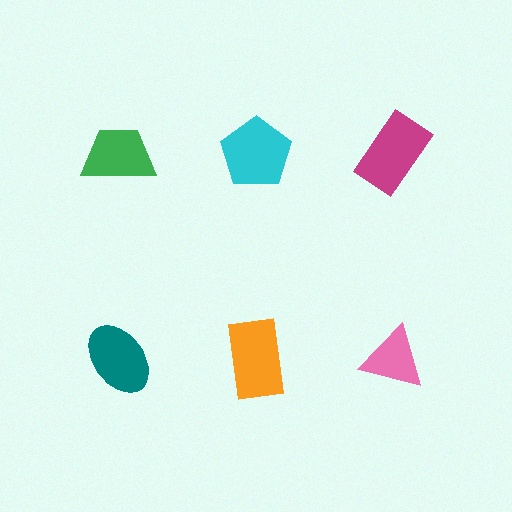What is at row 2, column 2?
An orange rectangle.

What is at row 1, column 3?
A magenta rectangle.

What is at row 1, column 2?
A cyan pentagon.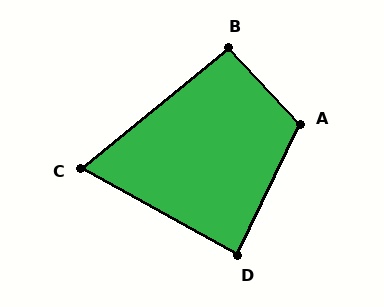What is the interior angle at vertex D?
Approximately 87 degrees (approximately right).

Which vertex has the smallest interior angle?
C, at approximately 69 degrees.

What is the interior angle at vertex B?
Approximately 93 degrees (approximately right).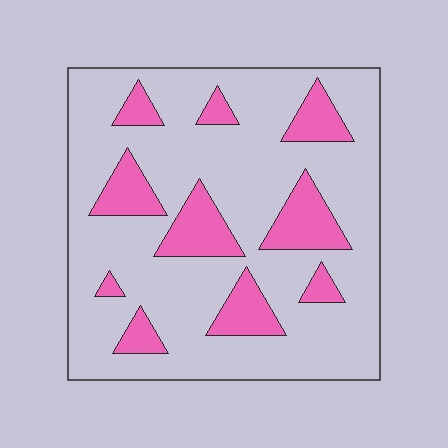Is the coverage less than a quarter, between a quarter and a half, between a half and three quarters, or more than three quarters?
Less than a quarter.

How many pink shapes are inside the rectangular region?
10.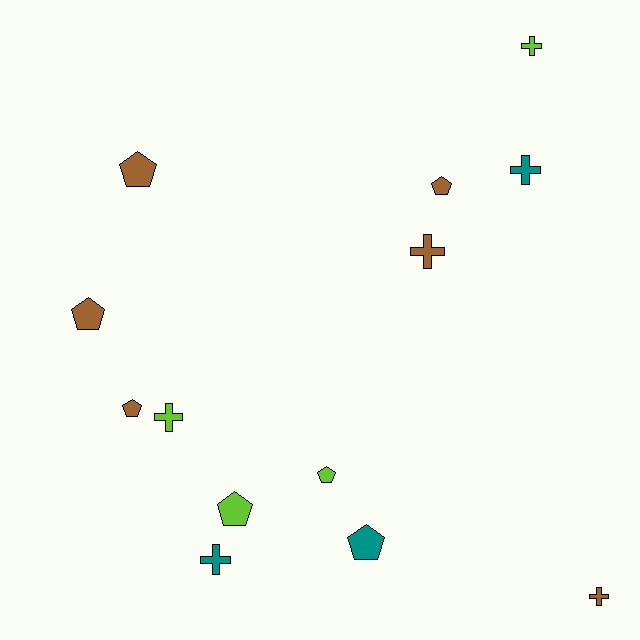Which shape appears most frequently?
Pentagon, with 7 objects.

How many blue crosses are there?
There are no blue crosses.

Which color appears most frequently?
Brown, with 6 objects.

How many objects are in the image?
There are 13 objects.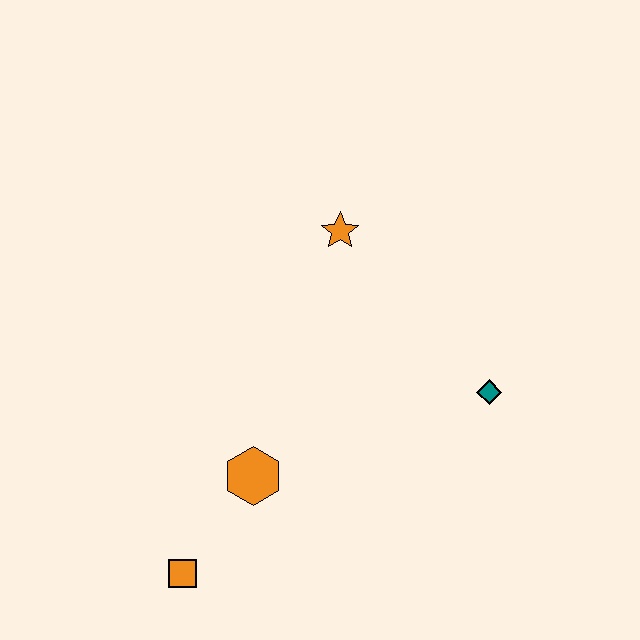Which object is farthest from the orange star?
The orange square is farthest from the orange star.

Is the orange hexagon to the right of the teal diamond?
No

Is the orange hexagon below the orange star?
Yes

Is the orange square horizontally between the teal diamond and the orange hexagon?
No